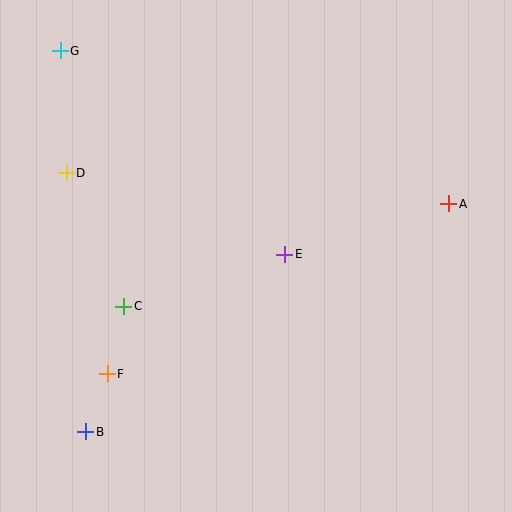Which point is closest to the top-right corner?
Point A is closest to the top-right corner.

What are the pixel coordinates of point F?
Point F is at (107, 374).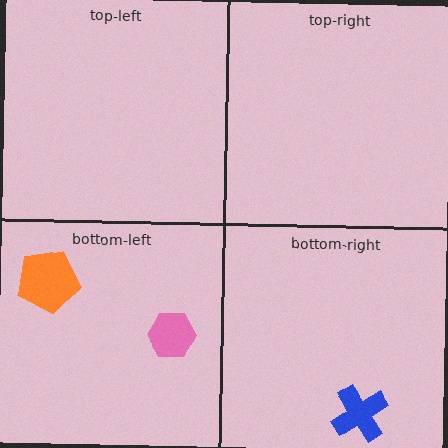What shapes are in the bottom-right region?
The blue cross.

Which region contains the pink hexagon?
The bottom-left region.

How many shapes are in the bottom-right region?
1.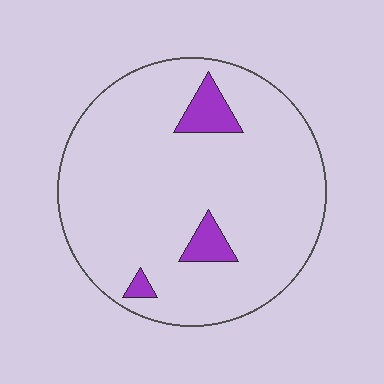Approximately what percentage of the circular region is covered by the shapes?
Approximately 10%.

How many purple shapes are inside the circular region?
3.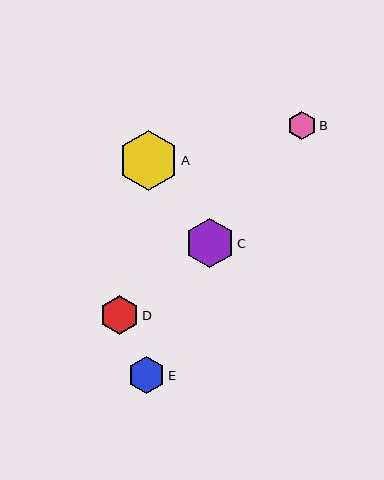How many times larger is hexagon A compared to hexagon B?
Hexagon A is approximately 2.1 times the size of hexagon B.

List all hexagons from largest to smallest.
From largest to smallest: A, C, D, E, B.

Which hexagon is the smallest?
Hexagon B is the smallest with a size of approximately 29 pixels.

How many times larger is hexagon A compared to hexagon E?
Hexagon A is approximately 1.6 times the size of hexagon E.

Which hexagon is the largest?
Hexagon A is the largest with a size of approximately 60 pixels.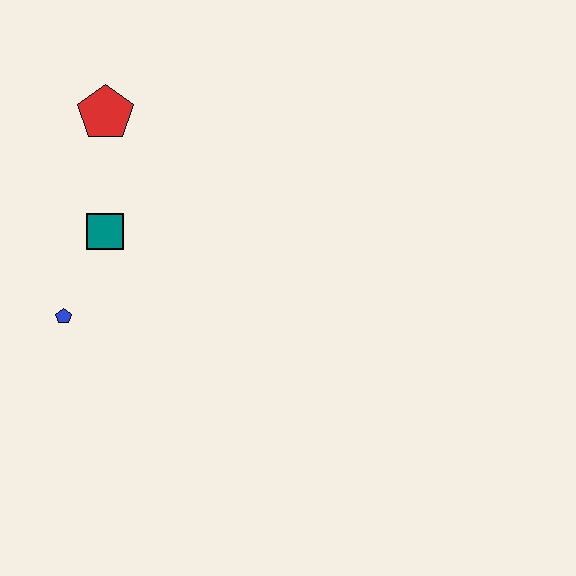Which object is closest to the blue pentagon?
The teal square is closest to the blue pentagon.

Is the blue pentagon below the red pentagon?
Yes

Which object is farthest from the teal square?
The red pentagon is farthest from the teal square.